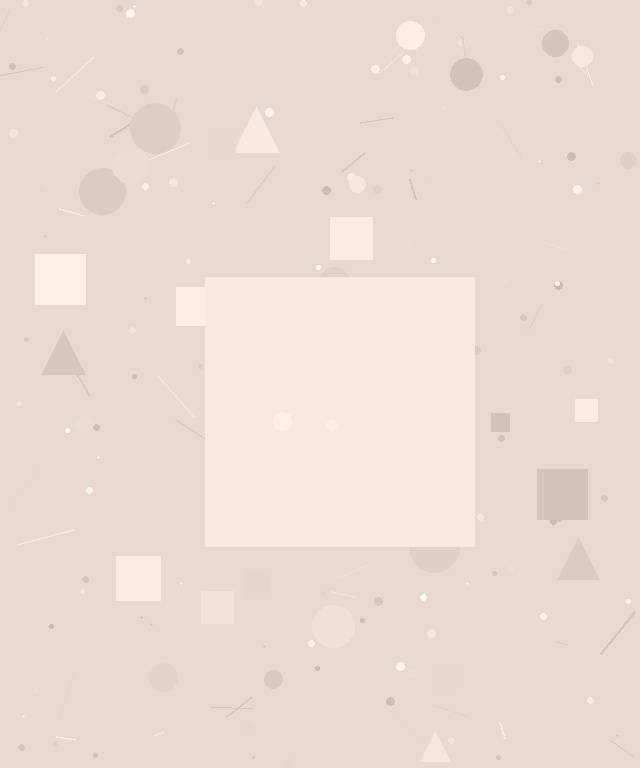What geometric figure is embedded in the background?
A square is embedded in the background.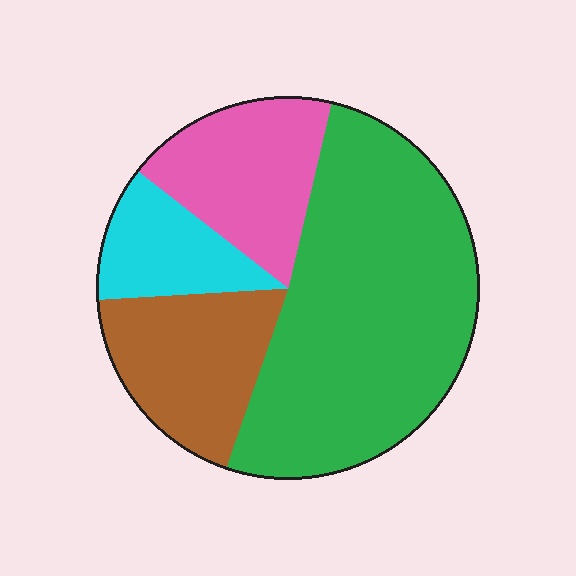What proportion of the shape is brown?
Brown takes up about one fifth (1/5) of the shape.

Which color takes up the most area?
Green, at roughly 50%.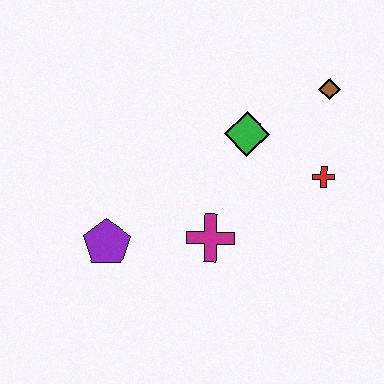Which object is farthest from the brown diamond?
The purple pentagon is farthest from the brown diamond.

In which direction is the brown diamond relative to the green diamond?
The brown diamond is to the right of the green diamond.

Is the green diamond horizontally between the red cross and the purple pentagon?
Yes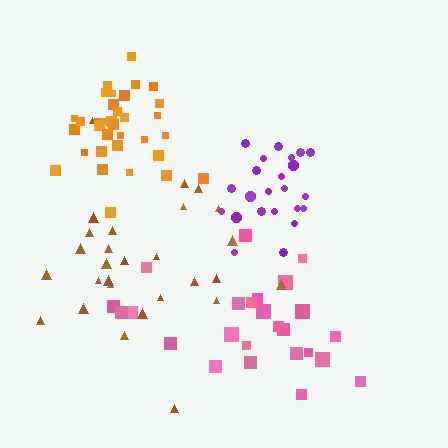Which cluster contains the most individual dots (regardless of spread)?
Orange (35).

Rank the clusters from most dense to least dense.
orange, purple, pink, brown.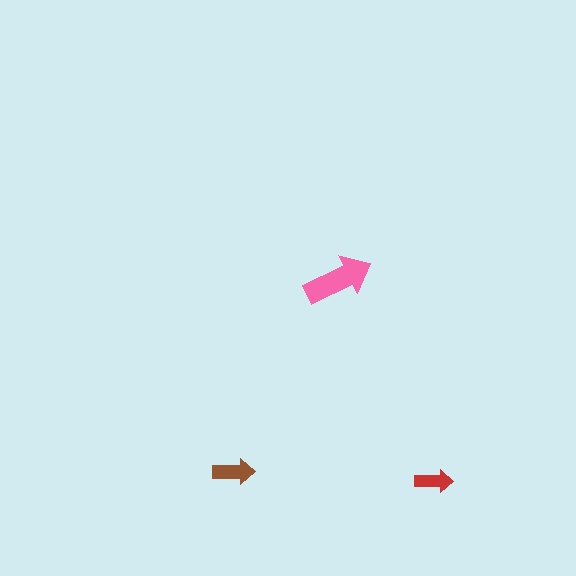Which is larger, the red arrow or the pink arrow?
The pink one.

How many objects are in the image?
There are 3 objects in the image.